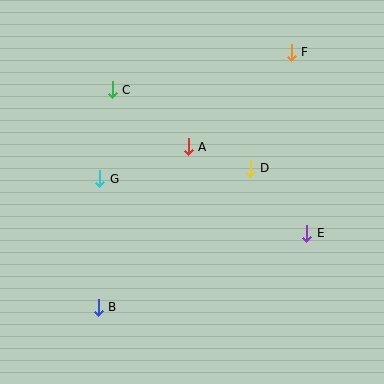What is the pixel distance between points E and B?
The distance between E and B is 221 pixels.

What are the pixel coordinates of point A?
Point A is at (188, 147).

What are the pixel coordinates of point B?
Point B is at (98, 307).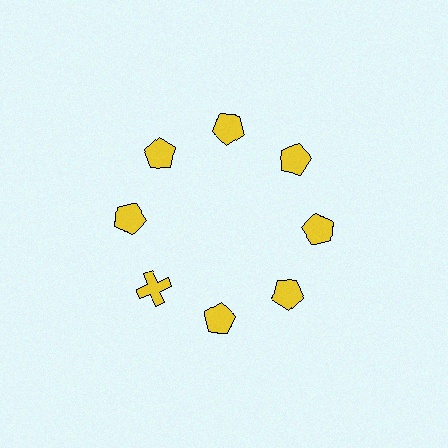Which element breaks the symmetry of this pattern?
The yellow cross at roughly the 8 o'clock position breaks the symmetry. All other shapes are yellow pentagons.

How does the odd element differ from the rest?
It has a different shape: cross instead of pentagon.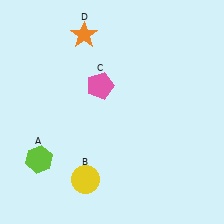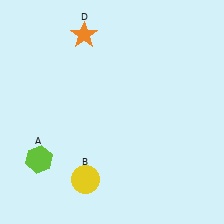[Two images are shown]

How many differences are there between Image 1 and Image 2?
There is 1 difference between the two images.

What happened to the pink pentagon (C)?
The pink pentagon (C) was removed in Image 2. It was in the top-left area of Image 1.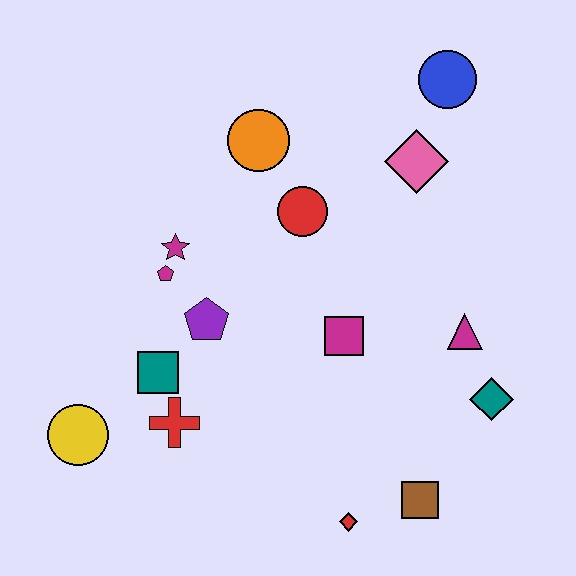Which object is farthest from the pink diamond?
The yellow circle is farthest from the pink diamond.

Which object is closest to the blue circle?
The pink diamond is closest to the blue circle.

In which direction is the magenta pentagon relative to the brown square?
The magenta pentagon is to the left of the brown square.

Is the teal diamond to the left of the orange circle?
No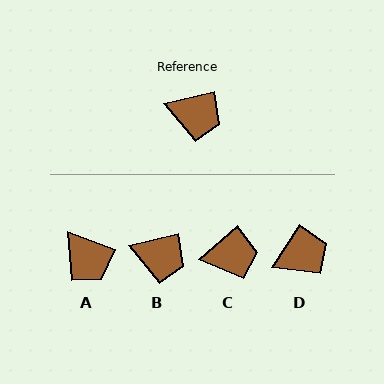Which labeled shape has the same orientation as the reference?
B.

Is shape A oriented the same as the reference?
No, it is off by about 35 degrees.